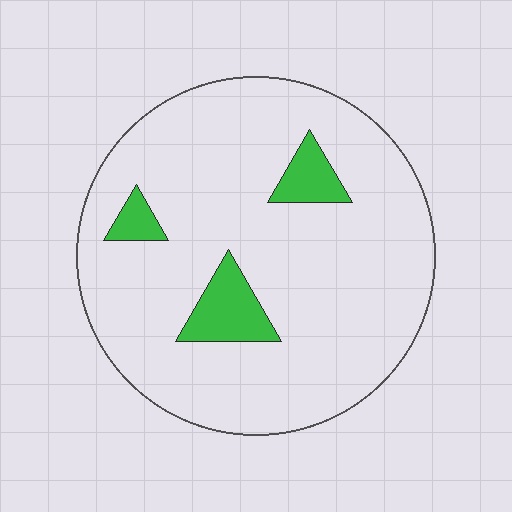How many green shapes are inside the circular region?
3.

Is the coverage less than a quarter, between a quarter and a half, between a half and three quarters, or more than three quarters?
Less than a quarter.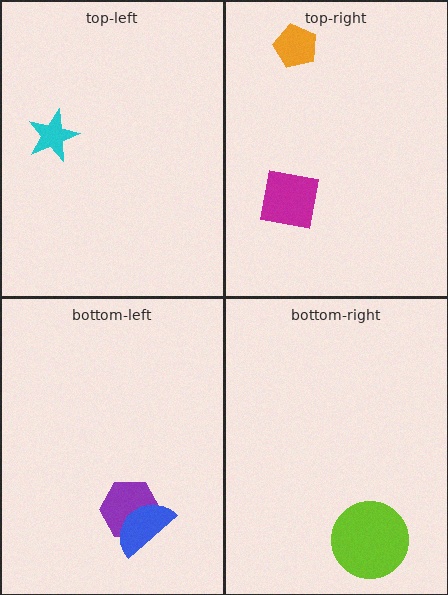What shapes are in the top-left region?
The cyan star.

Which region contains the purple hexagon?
The bottom-left region.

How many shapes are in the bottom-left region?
2.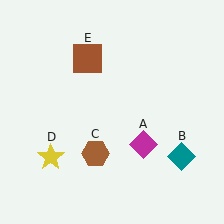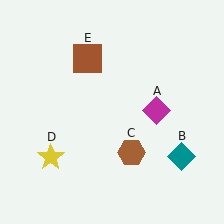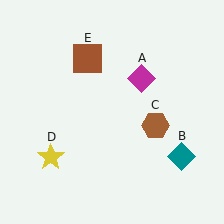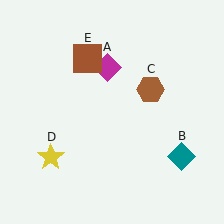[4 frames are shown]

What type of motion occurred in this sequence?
The magenta diamond (object A), brown hexagon (object C) rotated counterclockwise around the center of the scene.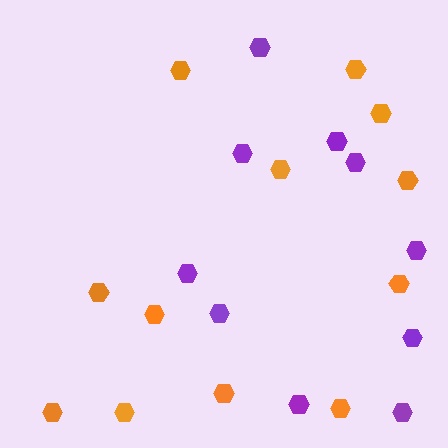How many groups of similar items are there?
There are 2 groups: one group of purple hexagons (10) and one group of orange hexagons (12).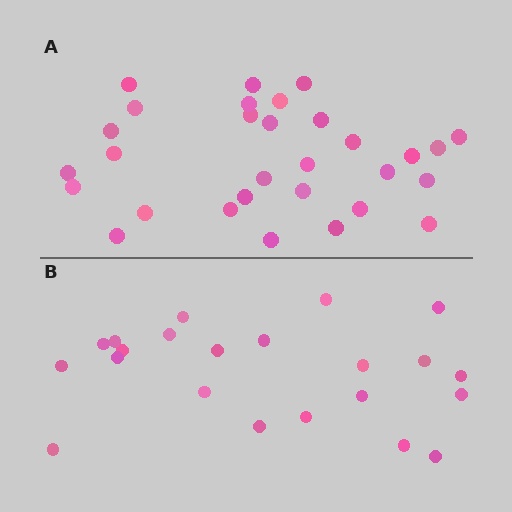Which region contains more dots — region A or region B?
Region A (the top region) has more dots.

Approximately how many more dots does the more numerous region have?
Region A has roughly 8 or so more dots than region B.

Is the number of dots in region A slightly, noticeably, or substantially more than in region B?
Region A has noticeably more, but not dramatically so. The ratio is roughly 1.4 to 1.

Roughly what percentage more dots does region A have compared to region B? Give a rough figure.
About 35% more.